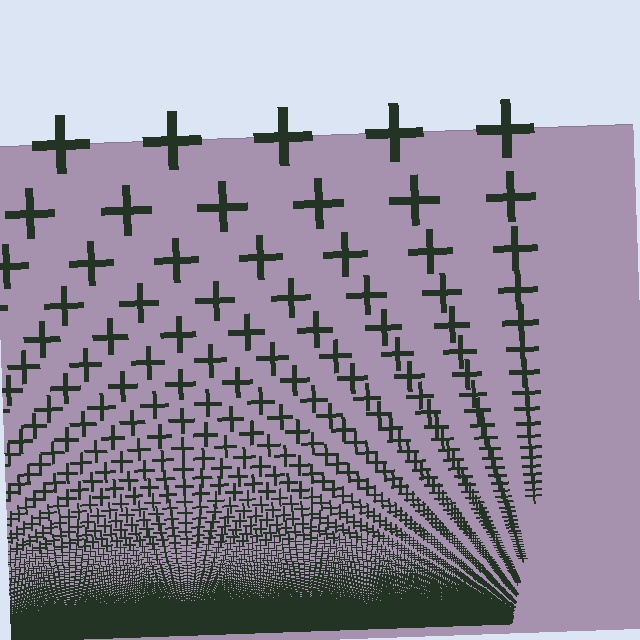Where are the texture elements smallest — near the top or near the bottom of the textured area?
Near the bottom.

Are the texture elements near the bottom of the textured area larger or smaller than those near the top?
Smaller. The gradient is inverted — elements near the bottom are smaller and denser.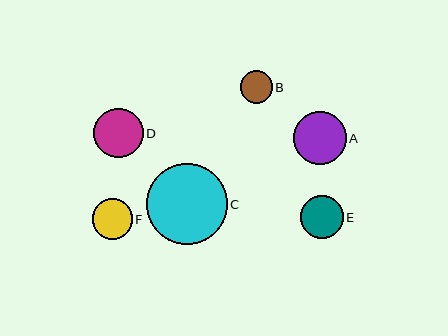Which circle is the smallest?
Circle B is the smallest with a size of approximately 32 pixels.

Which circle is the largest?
Circle C is the largest with a size of approximately 81 pixels.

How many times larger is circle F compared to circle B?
Circle F is approximately 1.3 times the size of circle B.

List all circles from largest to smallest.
From largest to smallest: C, A, D, E, F, B.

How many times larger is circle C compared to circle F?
Circle C is approximately 2.0 times the size of circle F.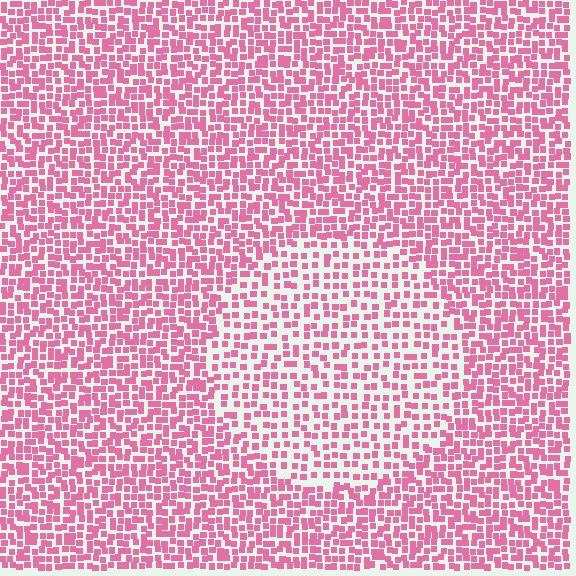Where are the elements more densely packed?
The elements are more densely packed outside the circle boundary.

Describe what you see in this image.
The image contains small pink elements arranged at two different densities. A circle-shaped region is visible where the elements are less densely packed than the surrounding area.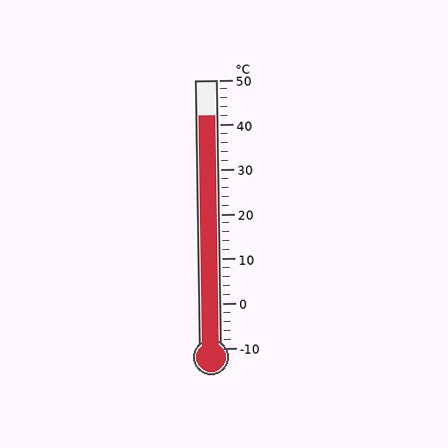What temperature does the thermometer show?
The thermometer shows approximately 42°C.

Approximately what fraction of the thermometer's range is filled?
The thermometer is filled to approximately 85% of its range.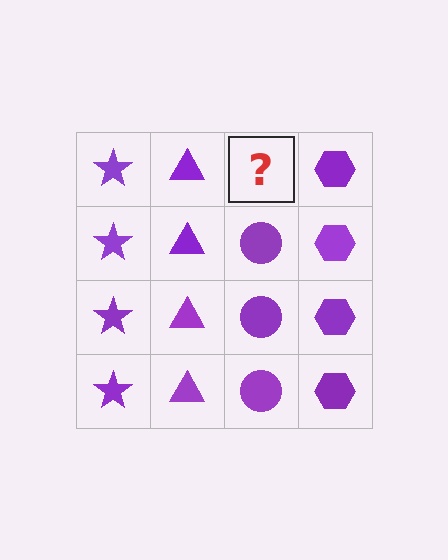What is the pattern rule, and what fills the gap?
The rule is that each column has a consistent shape. The gap should be filled with a purple circle.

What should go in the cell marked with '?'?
The missing cell should contain a purple circle.